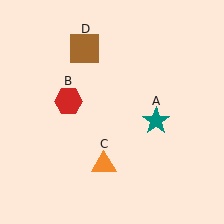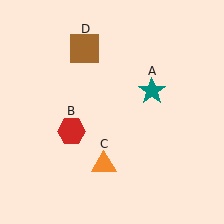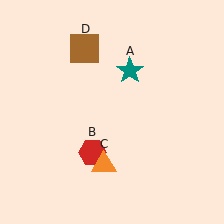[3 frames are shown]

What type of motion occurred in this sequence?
The teal star (object A), red hexagon (object B) rotated counterclockwise around the center of the scene.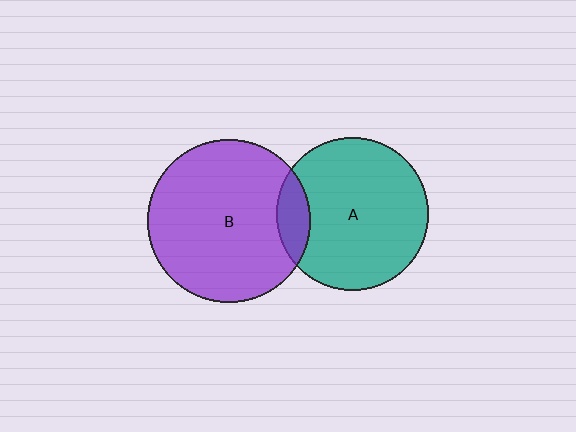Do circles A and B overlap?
Yes.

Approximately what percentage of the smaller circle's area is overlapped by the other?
Approximately 10%.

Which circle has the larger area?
Circle B (purple).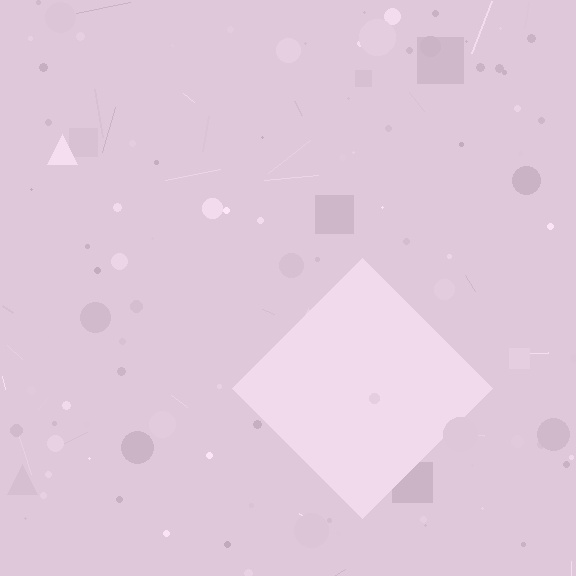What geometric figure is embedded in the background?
A diamond is embedded in the background.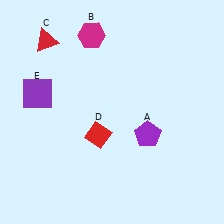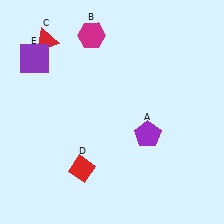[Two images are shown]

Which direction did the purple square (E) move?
The purple square (E) moved up.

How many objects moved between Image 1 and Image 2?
2 objects moved between the two images.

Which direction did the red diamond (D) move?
The red diamond (D) moved down.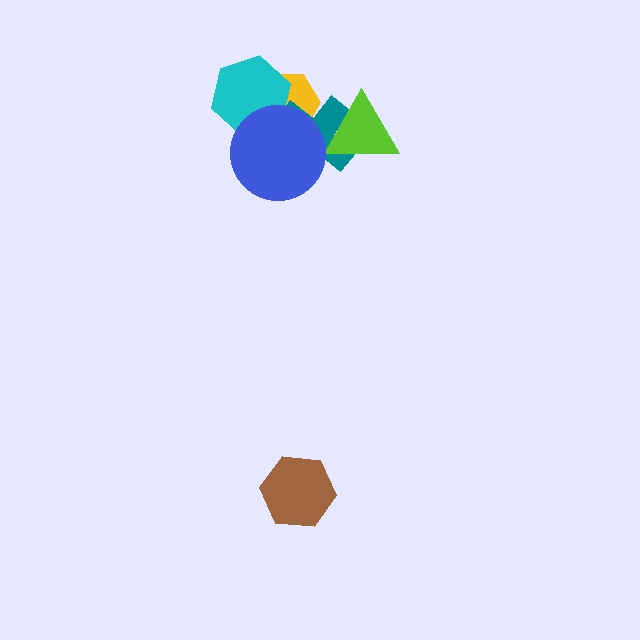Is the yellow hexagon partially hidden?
Yes, it is partially covered by another shape.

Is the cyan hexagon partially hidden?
Yes, it is partially covered by another shape.